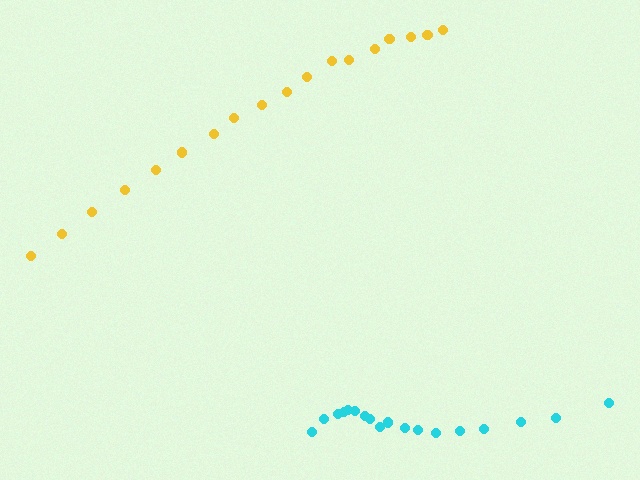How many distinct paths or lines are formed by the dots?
There are 2 distinct paths.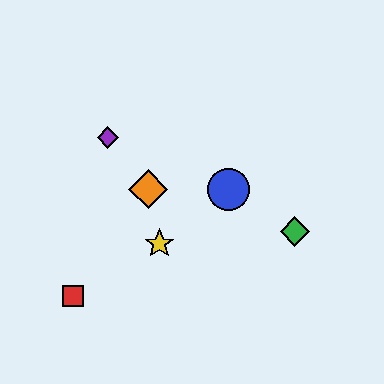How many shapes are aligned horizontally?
2 shapes (the blue circle, the orange diamond) are aligned horizontally.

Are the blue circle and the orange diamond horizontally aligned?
Yes, both are at y≈189.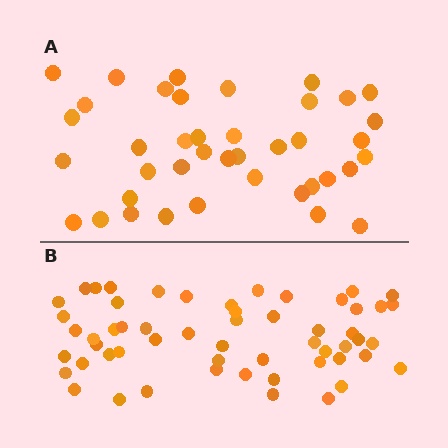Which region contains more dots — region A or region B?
Region B (the bottom region) has more dots.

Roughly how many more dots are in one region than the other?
Region B has approximately 15 more dots than region A.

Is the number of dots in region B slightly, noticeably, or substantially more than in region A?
Region B has noticeably more, but not dramatically so. The ratio is roughly 1.4 to 1.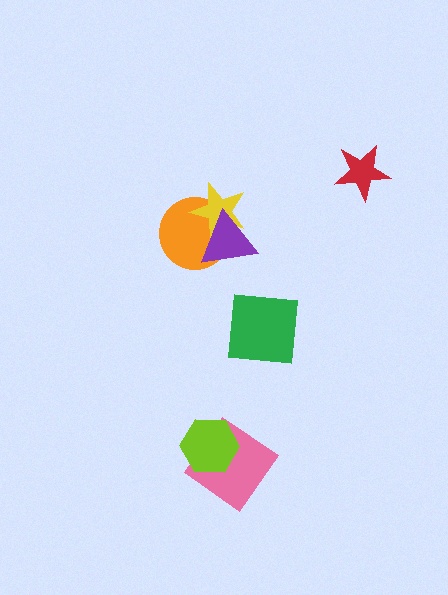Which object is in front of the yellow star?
The purple triangle is in front of the yellow star.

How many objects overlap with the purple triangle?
2 objects overlap with the purple triangle.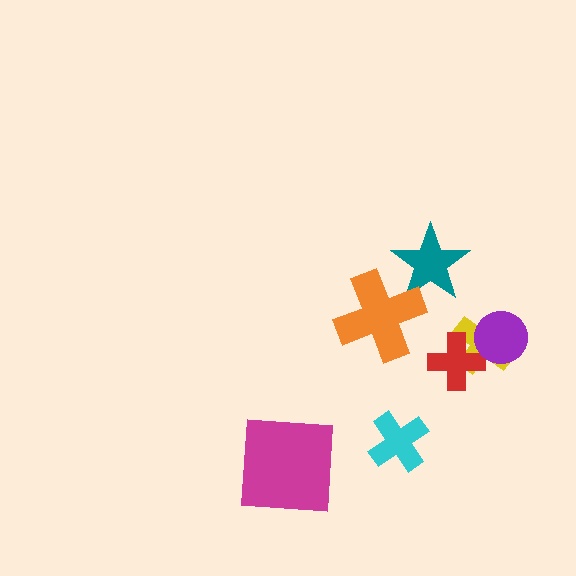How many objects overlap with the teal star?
1 object overlaps with the teal star.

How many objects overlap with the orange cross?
1 object overlaps with the orange cross.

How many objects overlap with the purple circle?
1 object overlaps with the purple circle.